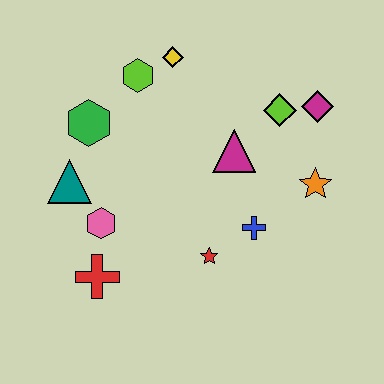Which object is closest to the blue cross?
The red star is closest to the blue cross.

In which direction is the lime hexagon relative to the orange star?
The lime hexagon is to the left of the orange star.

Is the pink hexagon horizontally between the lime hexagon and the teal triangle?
Yes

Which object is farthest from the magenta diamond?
The red cross is farthest from the magenta diamond.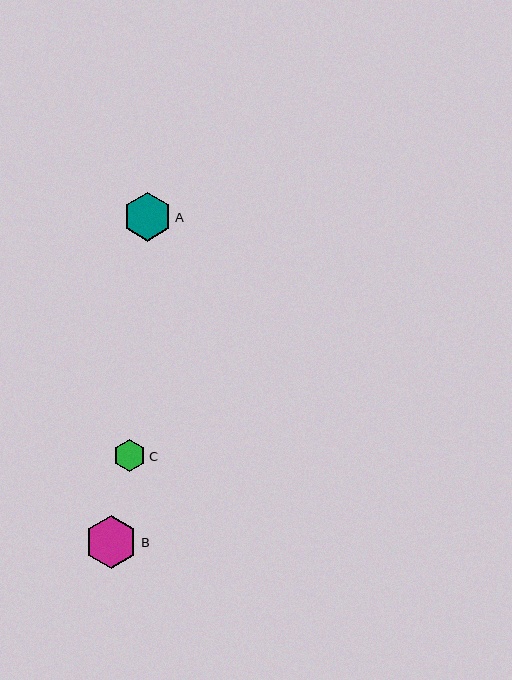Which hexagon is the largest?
Hexagon B is the largest with a size of approximately 53 pixels.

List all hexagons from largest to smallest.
From largest to smallest: B, A, C.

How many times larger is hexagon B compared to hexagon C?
Hexagon B is approximately 1.6 times the size of hexagon C.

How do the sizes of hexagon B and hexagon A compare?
Hexagon B and hexagon A are approximately the same size.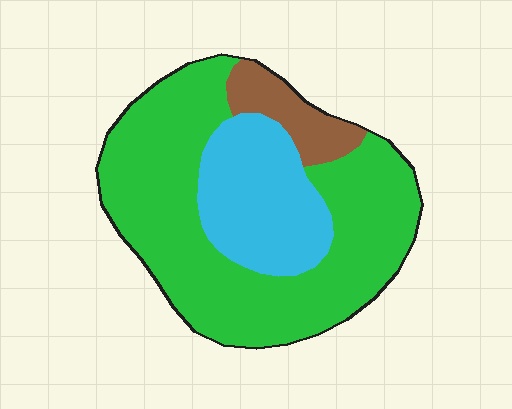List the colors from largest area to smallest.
From largest to smallest: green, cyan, brown.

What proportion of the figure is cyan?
Cyan takes up about one quarter (1/4) of the figure.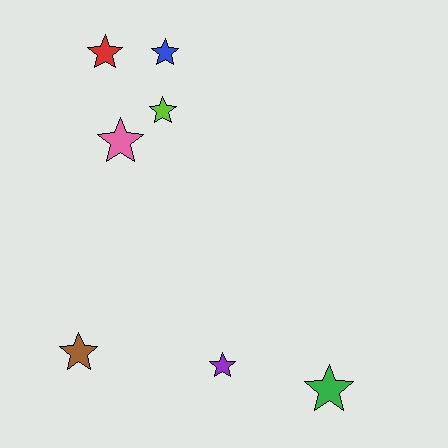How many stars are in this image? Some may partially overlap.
There are 7 stars.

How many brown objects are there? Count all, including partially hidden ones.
There is 1 brown object.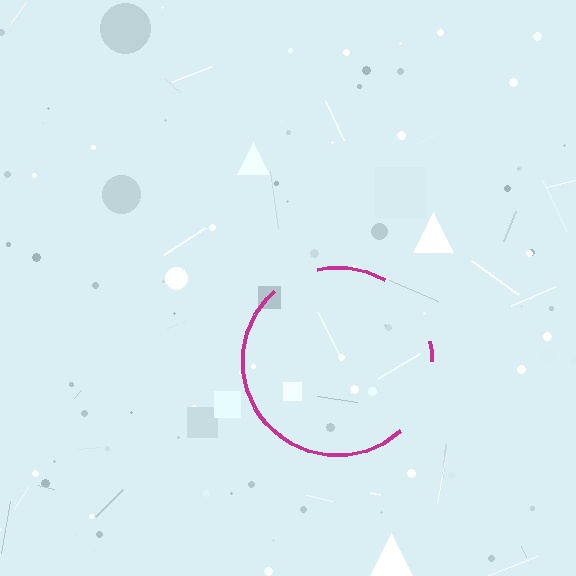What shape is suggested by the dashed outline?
The dashed outline suggests a circle.